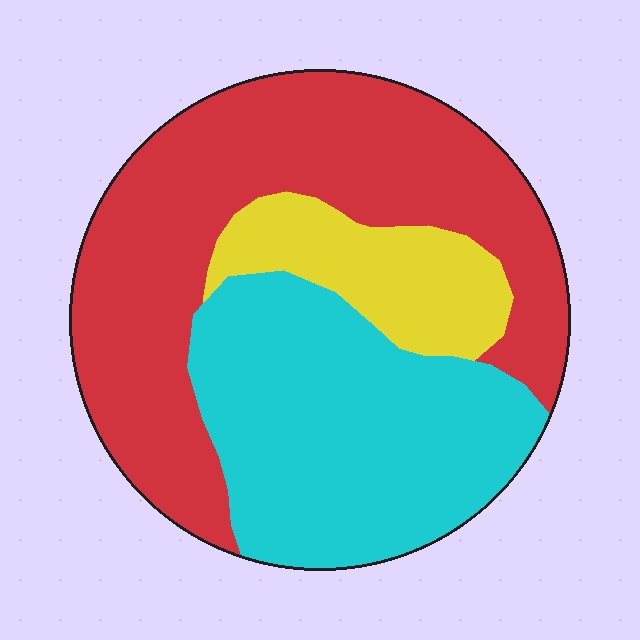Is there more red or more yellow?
Red.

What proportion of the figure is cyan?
Cyan takes up about three eighths (3/8) of the figure.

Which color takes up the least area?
Yellow, at roughly 15%.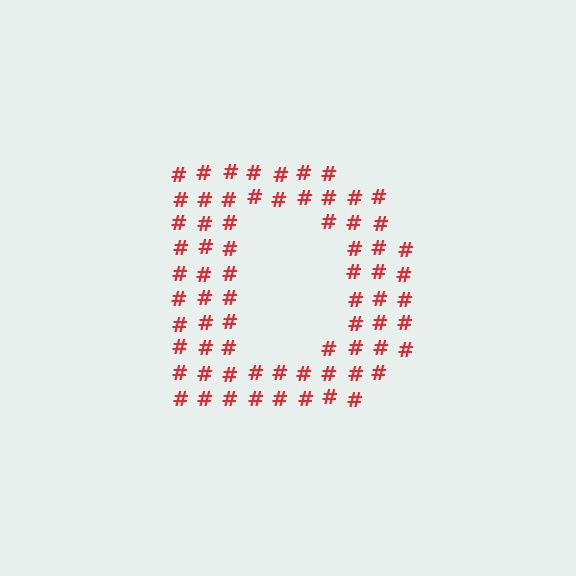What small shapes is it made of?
It is made of small hash symbols.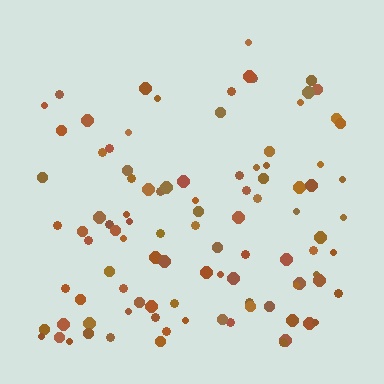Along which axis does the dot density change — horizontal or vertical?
Vertical.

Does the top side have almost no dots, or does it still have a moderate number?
Still a moderate number, just noticeably fewer than the bottom.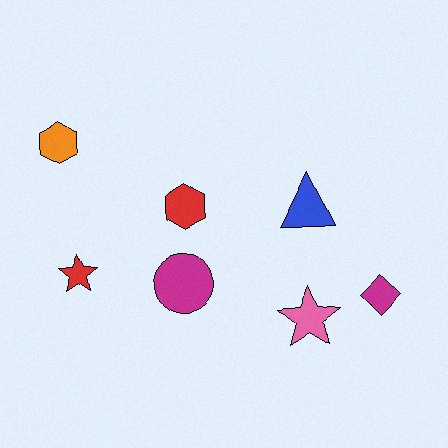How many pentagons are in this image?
There are no pentagons.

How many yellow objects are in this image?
There are no yellow objects.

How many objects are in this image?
There are 7 objects.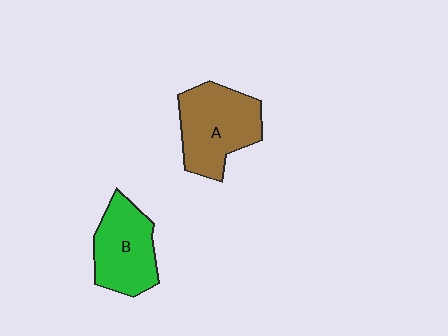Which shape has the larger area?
Shape A (brown).